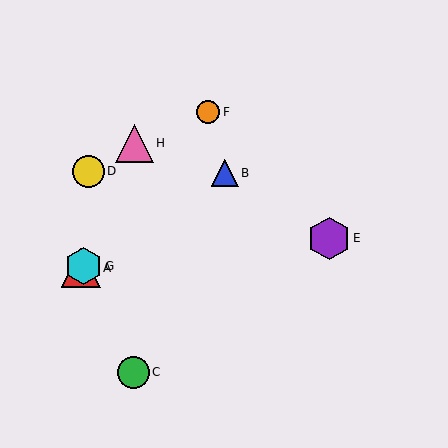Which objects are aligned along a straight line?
Objects A, B, G are aligned along a straight line.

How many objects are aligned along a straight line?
3 objects (A, B, G) are aligned along a straight line.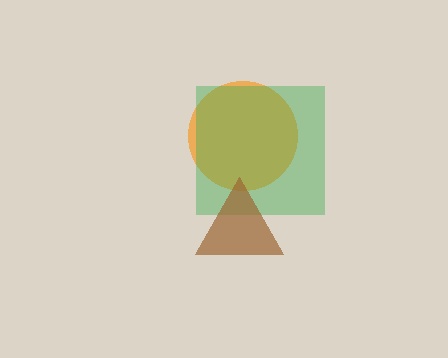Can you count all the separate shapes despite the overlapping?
Yes, there are 3 separate shapes.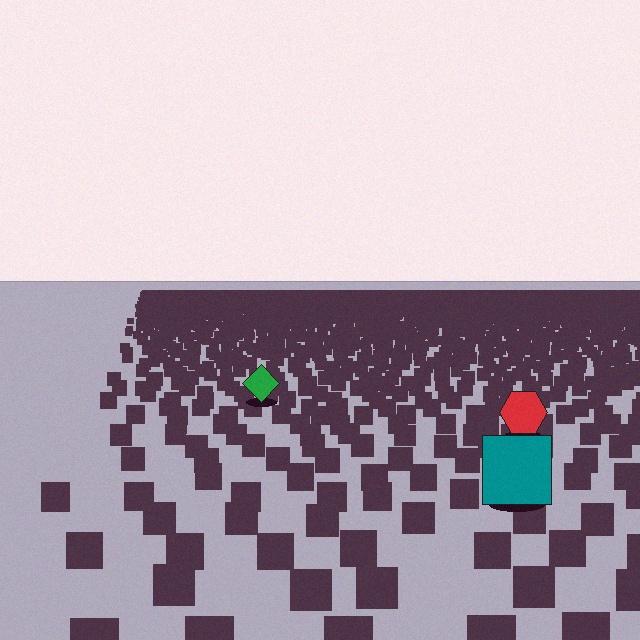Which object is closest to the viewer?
The teal square is closest. The texture marks near it are larger and more spread out.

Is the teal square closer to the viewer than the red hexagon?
Yes. The teal square is closer — you can tell from the texture gradient: the ground texture is coarser near it.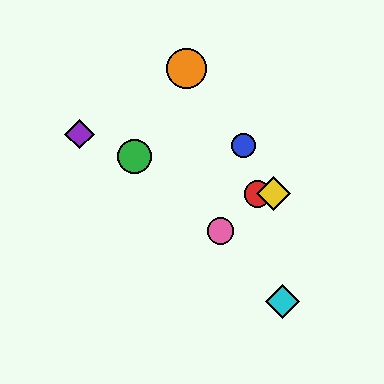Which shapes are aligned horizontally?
The red circle, the yellow diamond are aligned horizontally.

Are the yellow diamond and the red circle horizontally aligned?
Yes, both are at y≈194.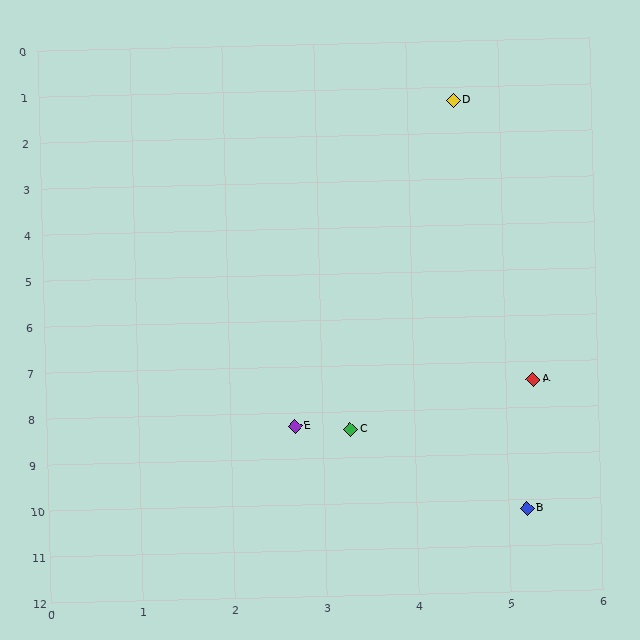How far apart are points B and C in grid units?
Points B and C are about 2.6 grid units apart.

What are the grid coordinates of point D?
Point D is at approximately (4.5, 1.3).